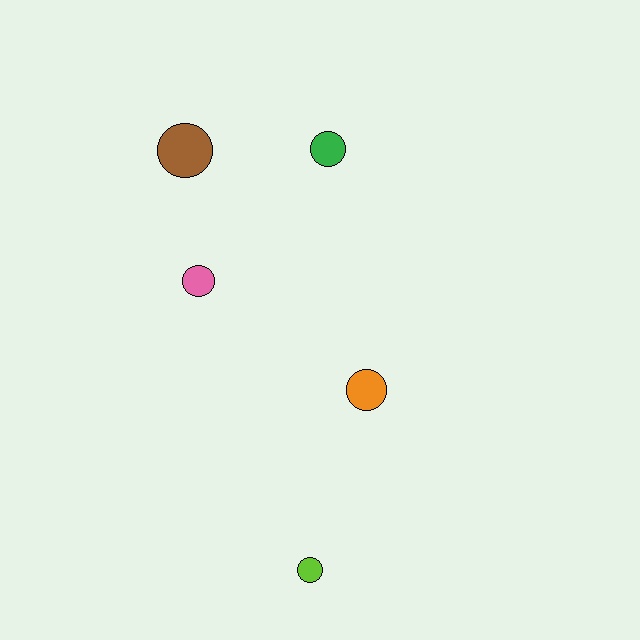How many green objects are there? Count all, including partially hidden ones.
There is 1 green object.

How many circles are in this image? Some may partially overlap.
There are 5 circles.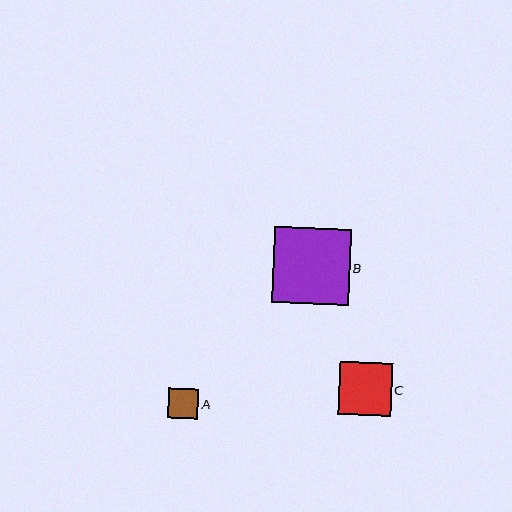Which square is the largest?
Square B is the largest with a size of approximately 77 pixels.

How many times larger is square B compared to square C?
Square B is approximately 1.5 times the size of square C.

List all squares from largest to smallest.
From largest to smallest: B, C, A.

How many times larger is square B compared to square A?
Square B is approximately 2.6 times the size of square A.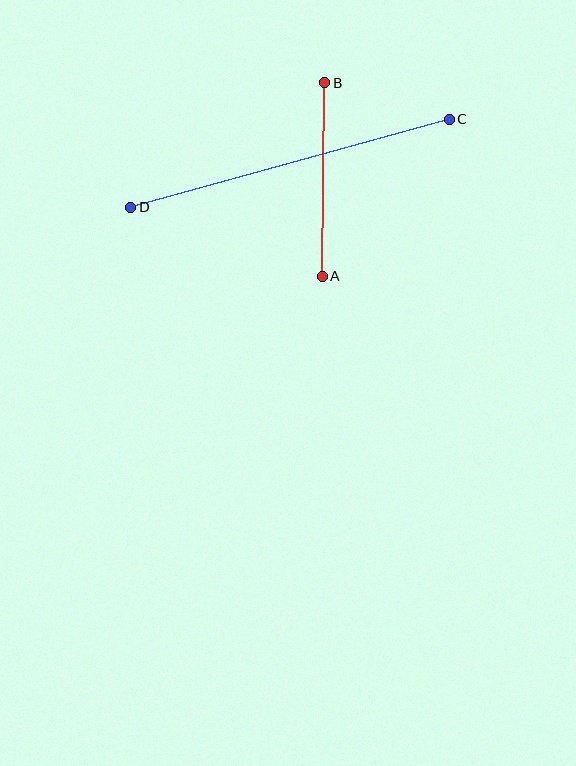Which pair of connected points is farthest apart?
Points C and D are farthest apart.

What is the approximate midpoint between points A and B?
The midpoint is at approximately (323, 180) pixels.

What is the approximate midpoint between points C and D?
The midpoint is at approximately (290, 163) pixels.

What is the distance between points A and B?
The distance is approximately 194 pixels.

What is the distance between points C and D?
The distance is approximately 331 pixels.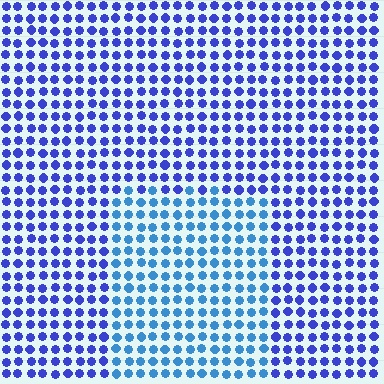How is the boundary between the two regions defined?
The boundary is defined purely by a slight shift in hue (about 31 degrees). Spacing, size, and orientation are identical on both sides.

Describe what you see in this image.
The image is filled with small blue elements in a uniform arrangement. A rectangle-shaped region is visible where the elements are tinted to a slightly different hue, forming a subtle color boundary.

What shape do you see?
I see a rectangle.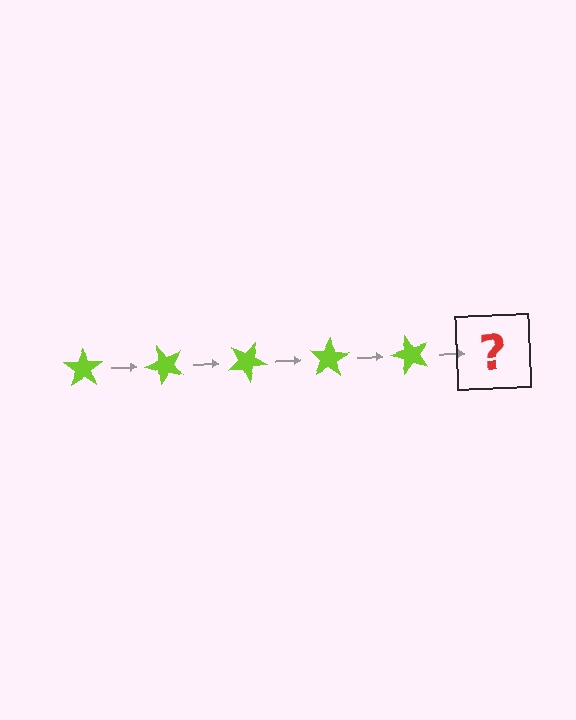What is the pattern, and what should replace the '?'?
The pattern is that the star rotates 50 degrees each step. The '?' should be a lime star rotated 250 degrees.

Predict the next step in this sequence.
The next step is a lime star rotated 250 degrees.